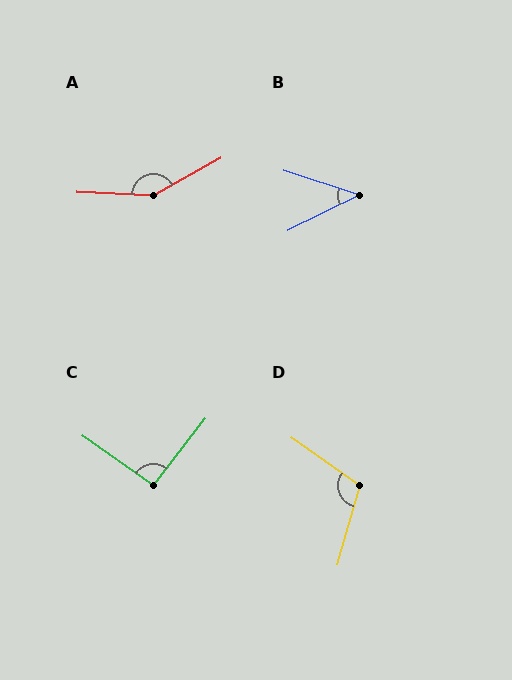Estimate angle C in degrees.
Approximately 93 degrees.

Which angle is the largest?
A, at approximately 148 degrees.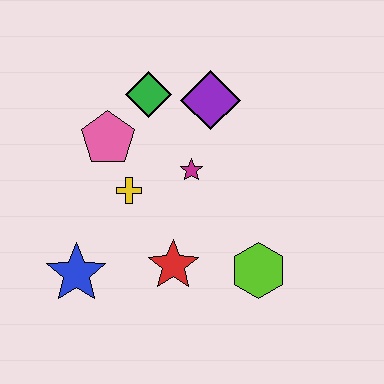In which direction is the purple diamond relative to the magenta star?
The purple diamond is above the magenta star.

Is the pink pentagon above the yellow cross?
Yes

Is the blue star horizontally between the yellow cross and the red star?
No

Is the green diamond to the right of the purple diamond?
No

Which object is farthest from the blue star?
The purple diamond is farthest from the blue star.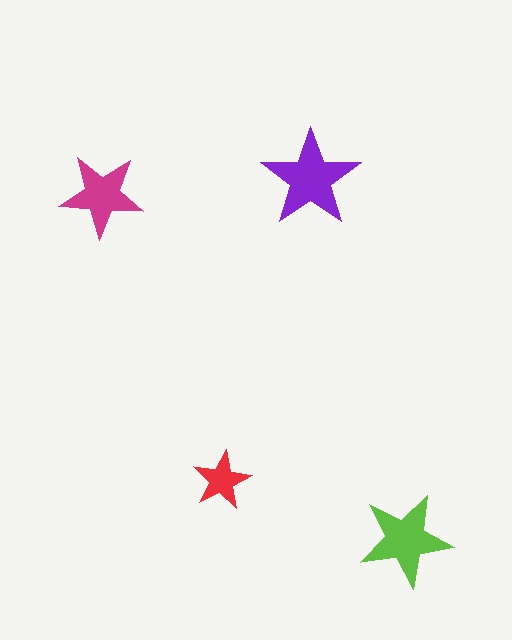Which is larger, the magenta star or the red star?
The magenta one.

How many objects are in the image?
There are 4 objects in the image.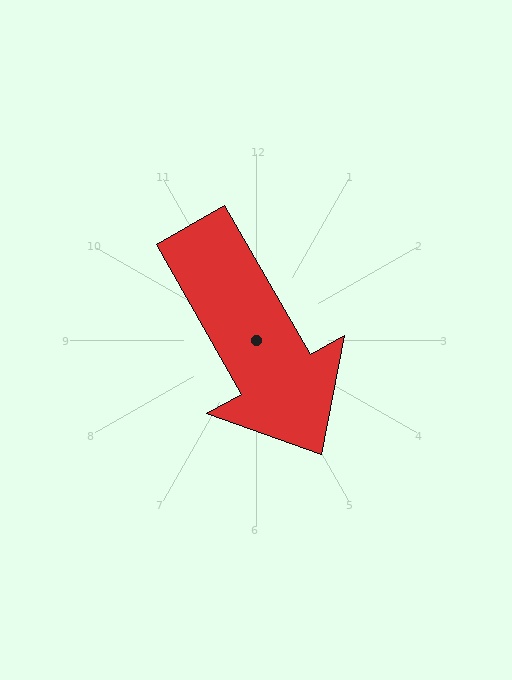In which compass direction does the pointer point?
Southeast.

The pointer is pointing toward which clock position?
Roughly 5 o'clock.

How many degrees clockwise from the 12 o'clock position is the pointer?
Approximately 150 degrees.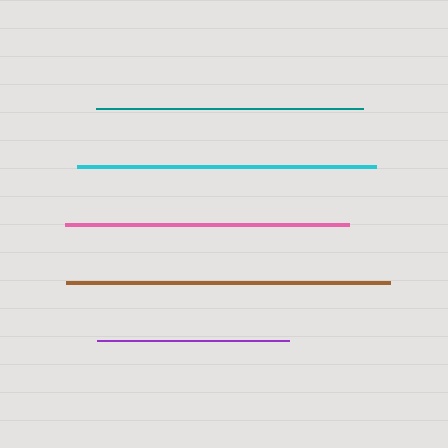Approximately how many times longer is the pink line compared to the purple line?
The pink line is approximately 1.5 times the length of the purple line.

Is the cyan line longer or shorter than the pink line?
The cyan line is longer than the pink line.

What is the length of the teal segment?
The teal segment is approximately 267 pixels long.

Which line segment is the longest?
The brown line is the longest at approximately 324 pixels.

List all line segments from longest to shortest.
From longest to shortest: brown, cyan, pink, teal, purple.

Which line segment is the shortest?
The purple line is the shortest at approximately 192 pixels.